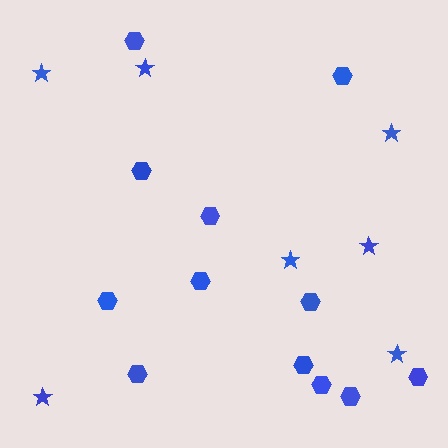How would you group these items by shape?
There are 2 groups: one group of hexagons (12) and one group of stars (7).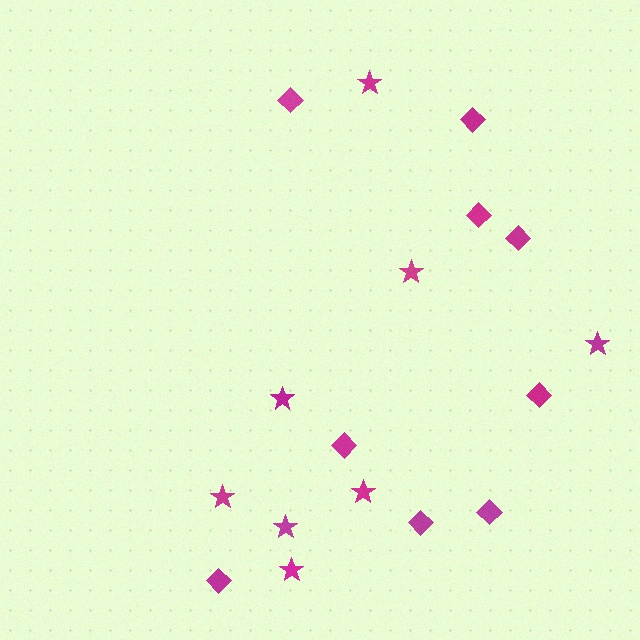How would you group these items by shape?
There are 2 groups: one group of stars (8) and one group of diamonds (9).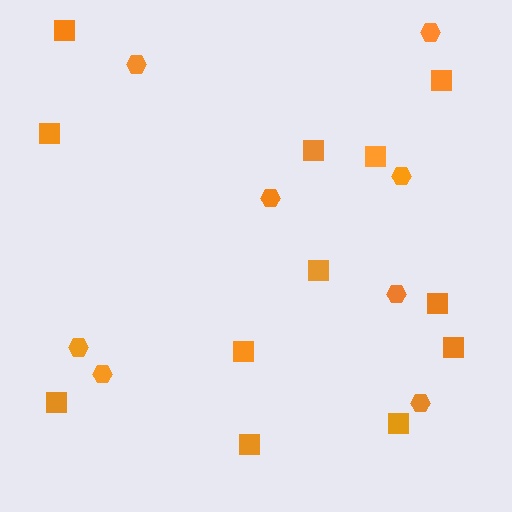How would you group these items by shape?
There are 2 groups: one group of hexagons (8) and one group of squares (12).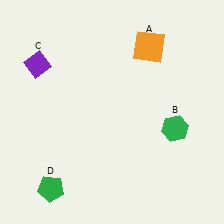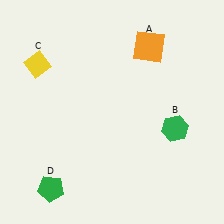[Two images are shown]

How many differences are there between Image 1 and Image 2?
There is 1 difference between the two images.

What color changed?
The diamond (C) changed from purple in Image 1 to yellow in Image 2.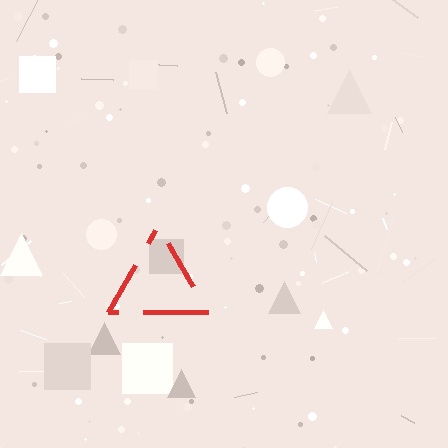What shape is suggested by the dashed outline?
The dashed outline suggests a triangle.